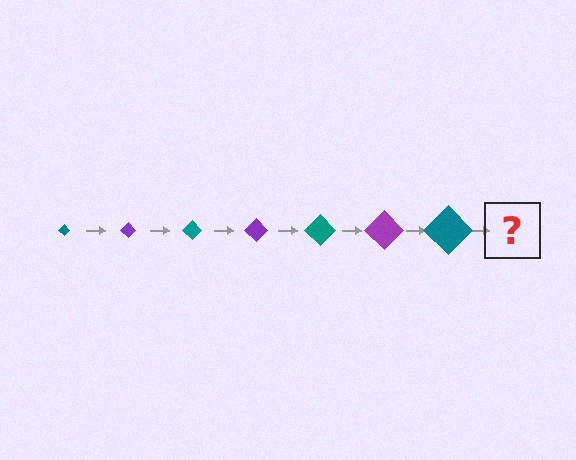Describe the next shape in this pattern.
It should be a purple diamond, larger than the previous one.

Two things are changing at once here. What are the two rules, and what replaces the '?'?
The two rules are that the diamond grows larger each step and the color cycles through teal and purple. The '?' should be a purple diamond, larger than the previous one.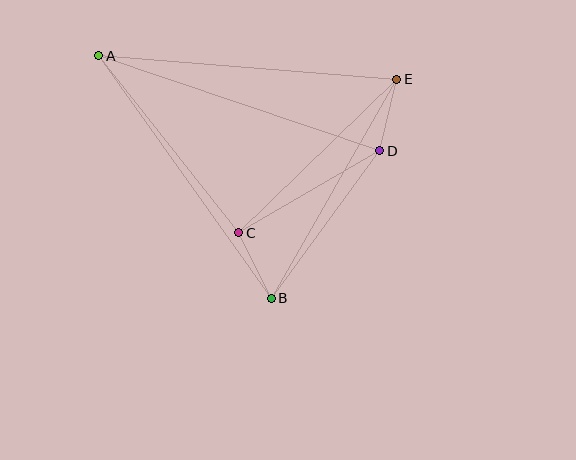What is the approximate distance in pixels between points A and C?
The distance between A and C is approximately 226 pixels.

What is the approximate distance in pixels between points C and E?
The distance between C and E is approximately 220 pixels.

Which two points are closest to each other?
Points B and C are closest to each other.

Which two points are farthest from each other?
Points A and E are farthest from each other.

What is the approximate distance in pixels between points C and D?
The distance between C and D is approximately 163 pixels.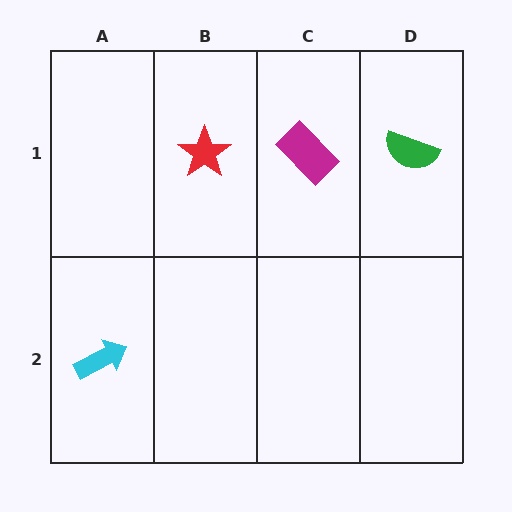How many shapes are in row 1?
3 shapes.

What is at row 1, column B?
A red star.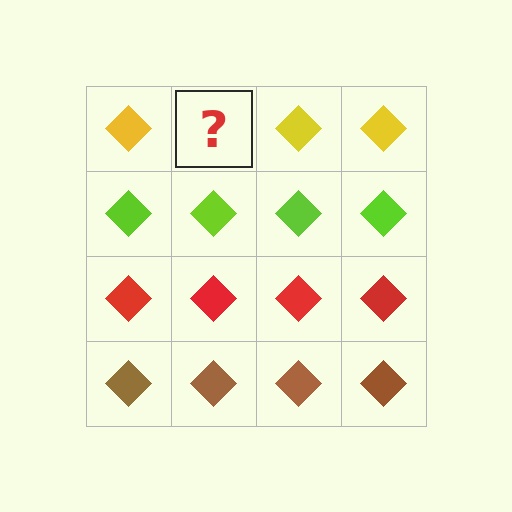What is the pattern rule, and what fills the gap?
The rule is that each row has a consistent color. The gap should be filled with a yellow diamond.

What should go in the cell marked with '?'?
The missing cell should contain a yellow diamond.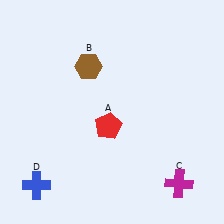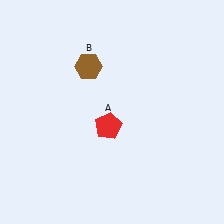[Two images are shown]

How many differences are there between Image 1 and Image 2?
There are 2 differences between the two images.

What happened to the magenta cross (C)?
The magenta cross (C) was removed in Image 2. It was in the bottom-right area of Image 1.